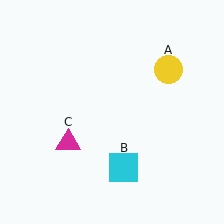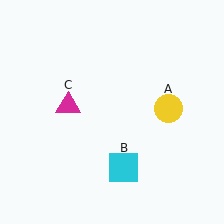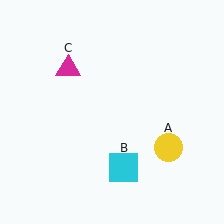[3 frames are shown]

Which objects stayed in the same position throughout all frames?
Cyan square (object B) remained stationary.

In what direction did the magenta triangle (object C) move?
The magenta triangle (object C) moved up.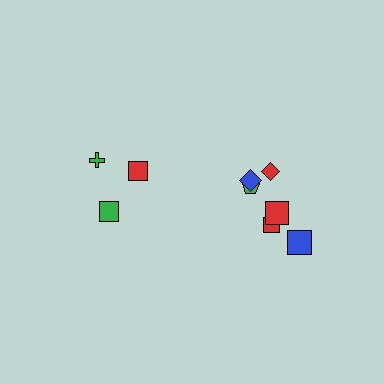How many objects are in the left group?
There are 3 objects.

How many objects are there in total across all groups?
There are 9 objects.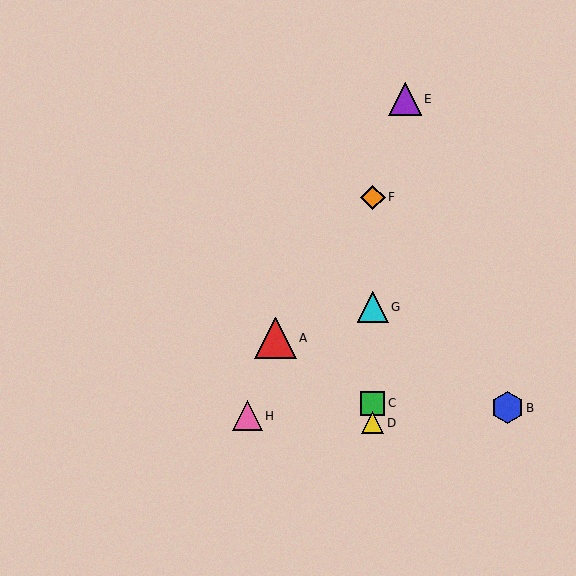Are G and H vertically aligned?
No, G is at x≈373 and H is at x≈247.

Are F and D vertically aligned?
Yes, both are at x≈373.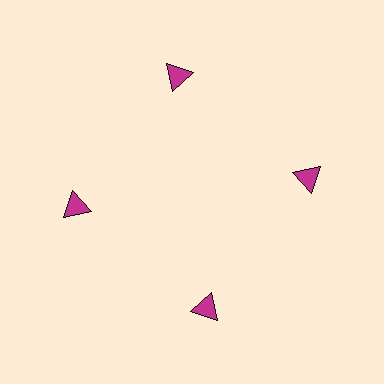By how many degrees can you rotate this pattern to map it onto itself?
The pattern maps onto itself every 90 degrees of rotation.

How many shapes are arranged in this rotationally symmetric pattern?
There are 4 shapes, arranged in 4 groups of 1.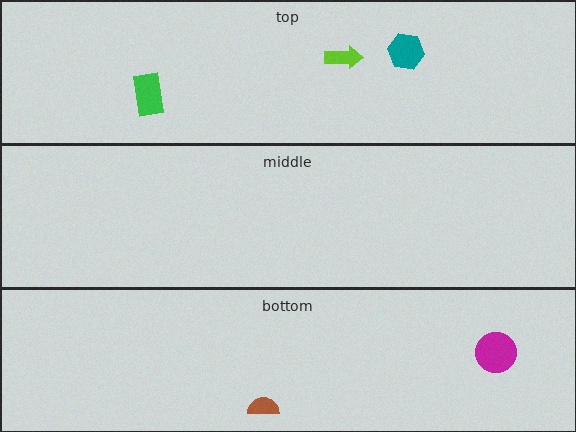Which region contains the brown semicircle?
The bottom region.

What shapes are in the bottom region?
The brown semicircle, the magenta circle.